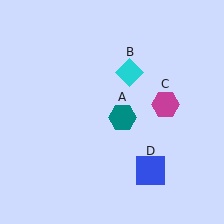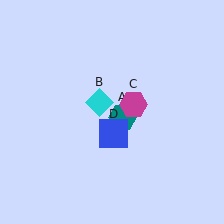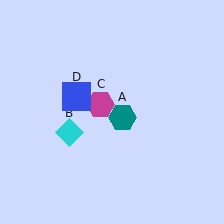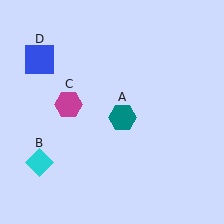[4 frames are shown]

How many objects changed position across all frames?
3 objects changed position: cyan diamond (object B), magenta hexagon (object C), blue square (object D).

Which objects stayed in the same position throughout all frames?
Teal hexagon (object A) remained stationary.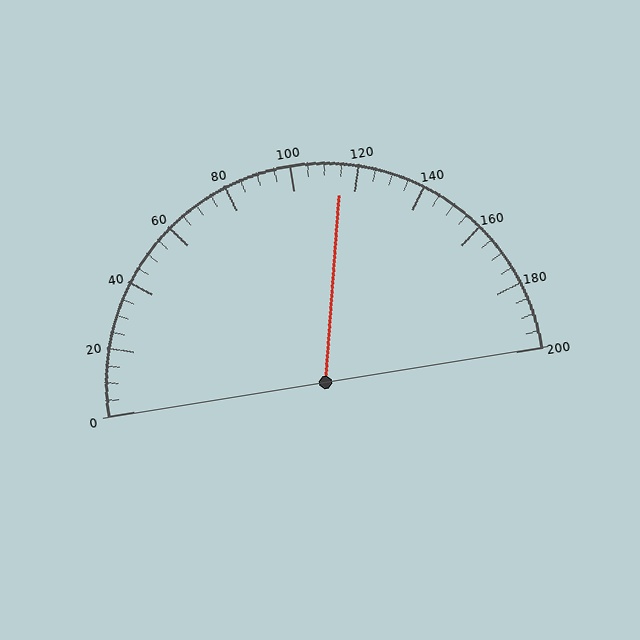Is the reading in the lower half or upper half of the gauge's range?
The reading is in the upper half of the range (0 to 200).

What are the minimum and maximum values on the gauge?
The gauge ranges from 0 to 200.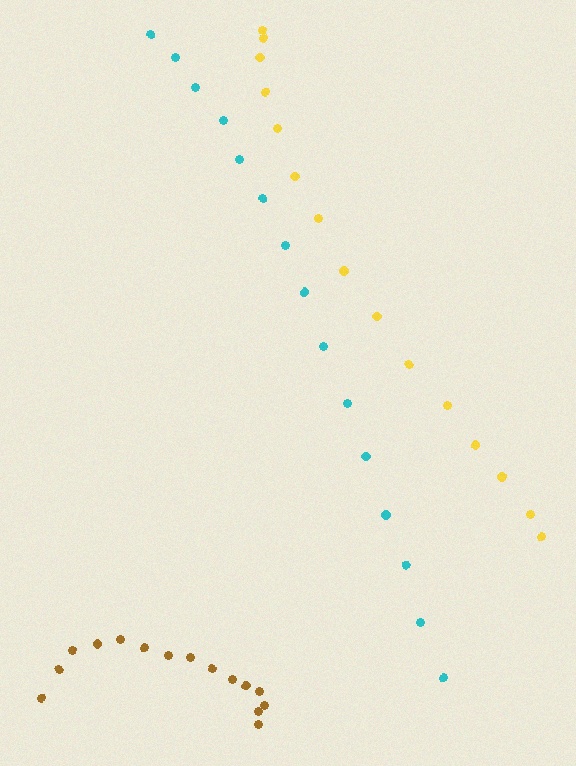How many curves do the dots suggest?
There are 3 distinct paths.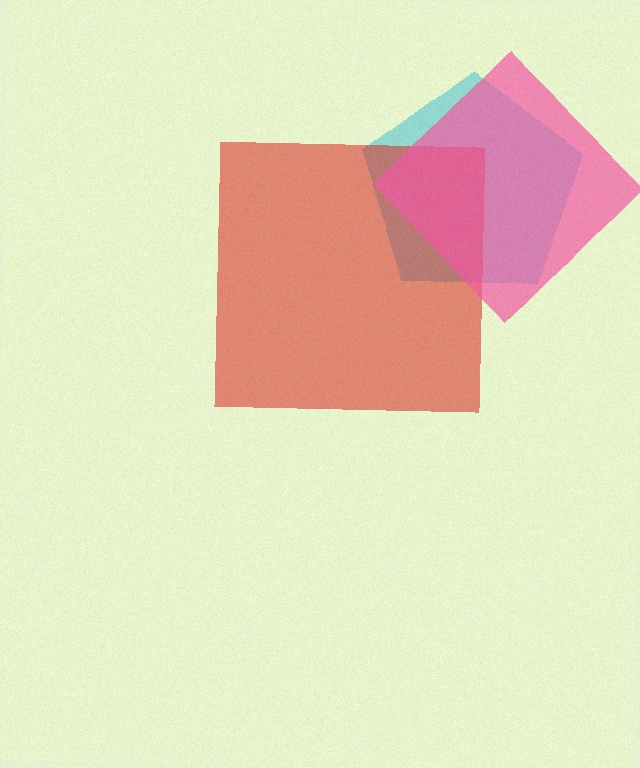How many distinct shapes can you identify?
There are 3 distinct shapes: a cyan pentagon, a red square, a pink diamond.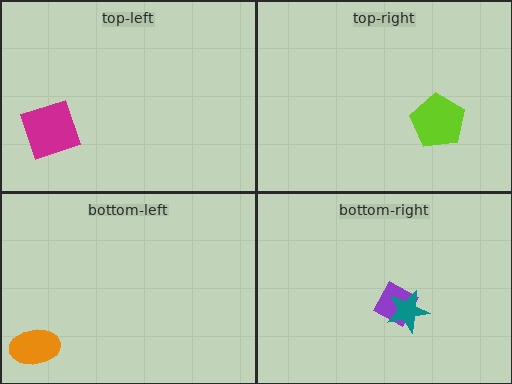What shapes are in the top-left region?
The magenta square.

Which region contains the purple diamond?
The bottom-right region.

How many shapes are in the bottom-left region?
1.